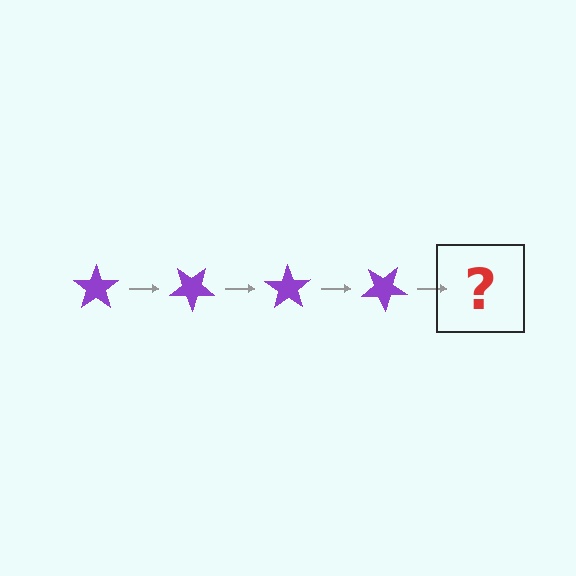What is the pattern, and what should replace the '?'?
The pattern is that the star rotates 35 degrees each step. The '?' should be a purple star rotated 140 degrees.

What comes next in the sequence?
The next element should be a purple star rotated 140 degrees.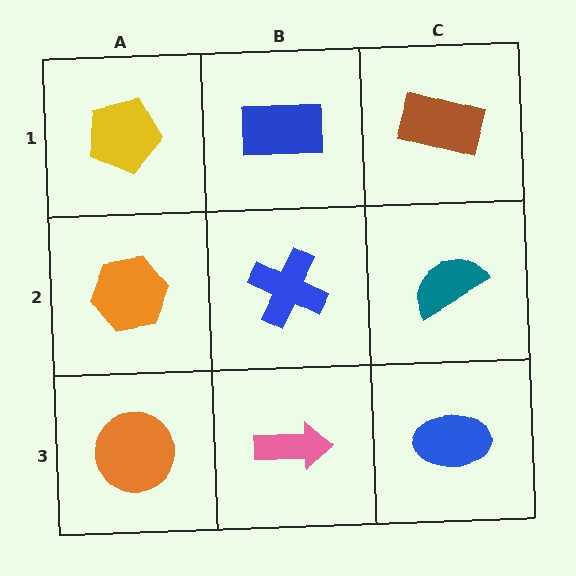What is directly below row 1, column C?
A teal semicircle.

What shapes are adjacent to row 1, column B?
A blue cross (row 2, column B), a yellow pentagon (row 1, column A), a brown rectangle (row 1, column C).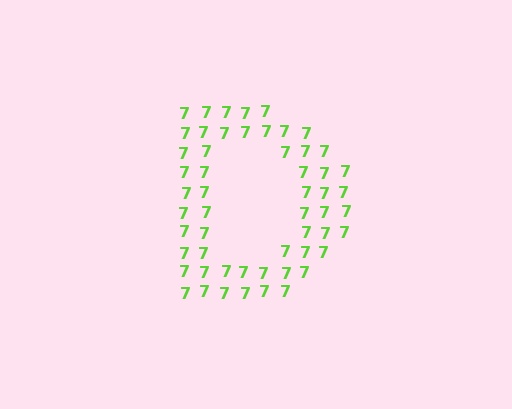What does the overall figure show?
The overall figure shows the letter D.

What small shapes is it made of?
It is made of small digit 7's.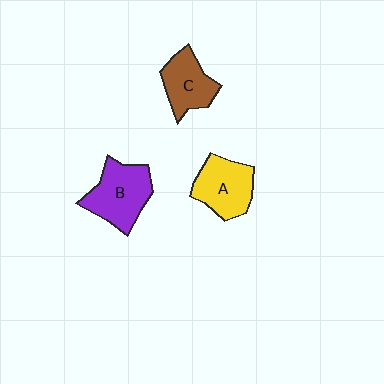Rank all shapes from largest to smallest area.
From largest to smallest: B (purple), A (yellow), C (brown).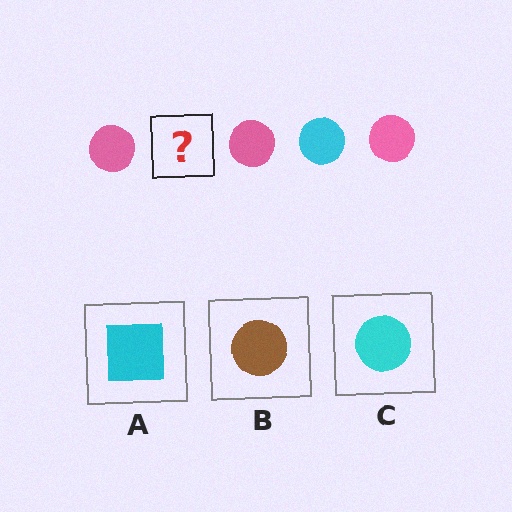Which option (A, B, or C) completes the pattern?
C.